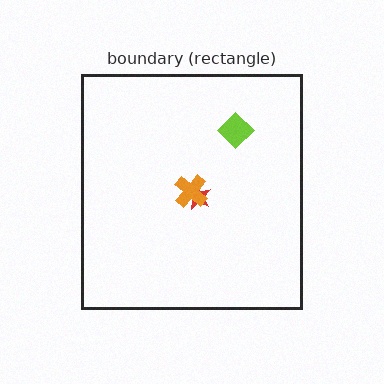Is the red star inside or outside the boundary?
Inside.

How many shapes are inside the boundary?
3 inside, 0 outside.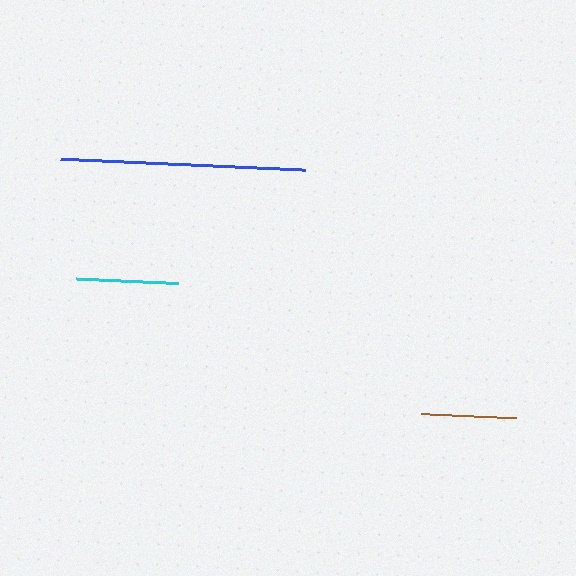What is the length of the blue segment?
The blue segment is approximately 244 pixels long.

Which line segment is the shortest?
The brown line is the shortest at approximately 95 pixels.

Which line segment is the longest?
The blue line is the longest at approximately 244 pixels.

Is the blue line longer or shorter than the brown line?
The blue line is longer than the brown line.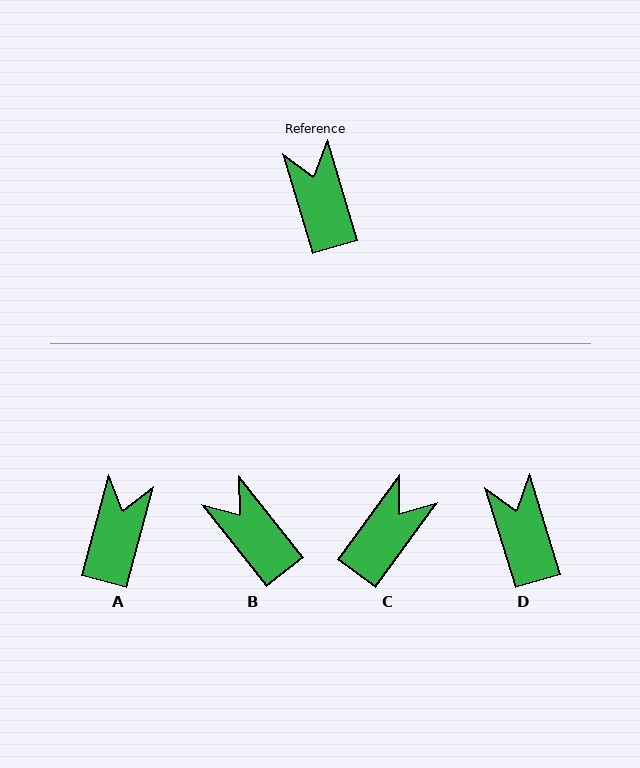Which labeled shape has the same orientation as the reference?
D.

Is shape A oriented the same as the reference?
No, it is off by about 32 degrees.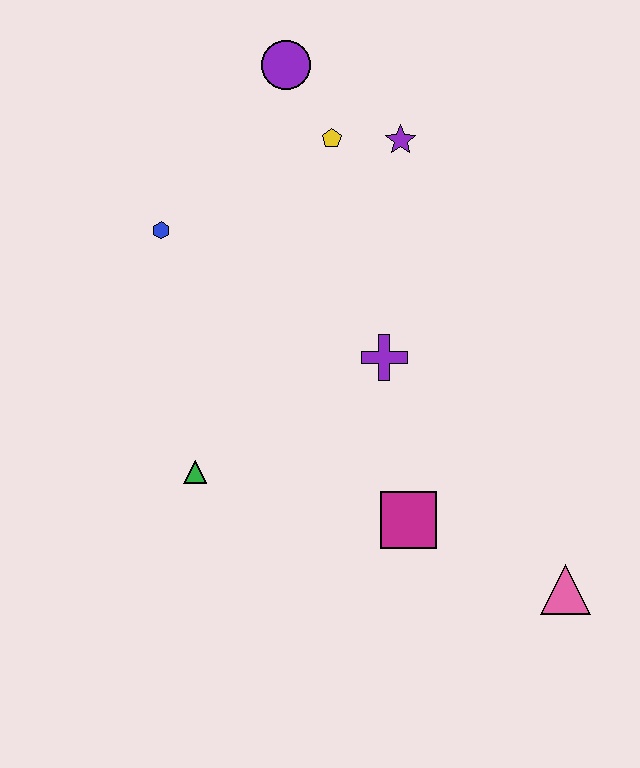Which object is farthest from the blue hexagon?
The pink triangle is farthest from the blue hexagon.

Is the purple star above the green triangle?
Yes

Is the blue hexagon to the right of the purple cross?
No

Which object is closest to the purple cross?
The magenta square is closest to the purple cross.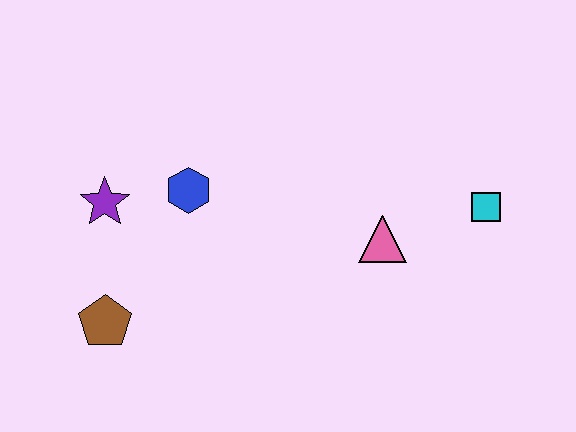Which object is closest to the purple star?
The blue hexagon is closest to the purple star.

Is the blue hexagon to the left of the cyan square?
Yes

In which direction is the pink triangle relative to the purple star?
The pink triangle is to the right of the purple star.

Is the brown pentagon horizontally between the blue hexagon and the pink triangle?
No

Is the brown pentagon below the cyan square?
Yes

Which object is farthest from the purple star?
The cyan square is farthest from the purple star.